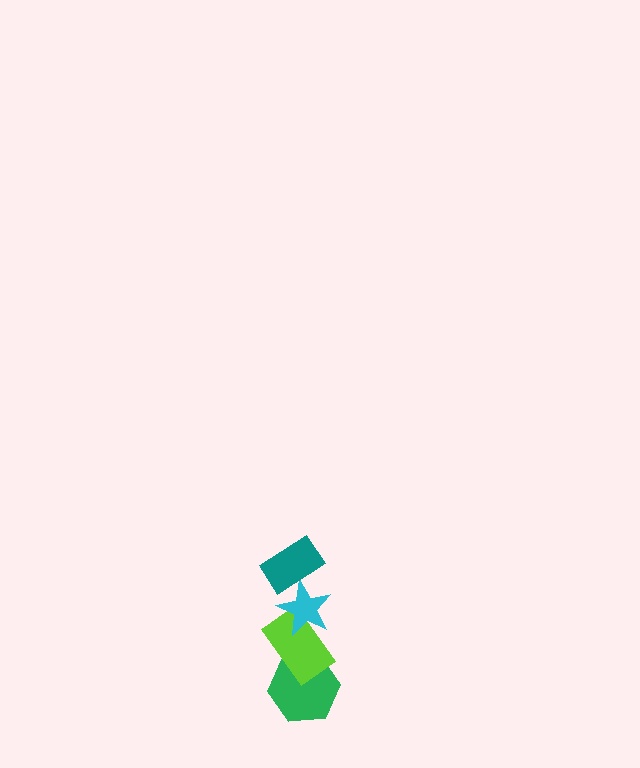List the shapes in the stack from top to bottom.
From top to bottom: the teal rectangle, the cyan star, the lime rectangle, the green hexagon.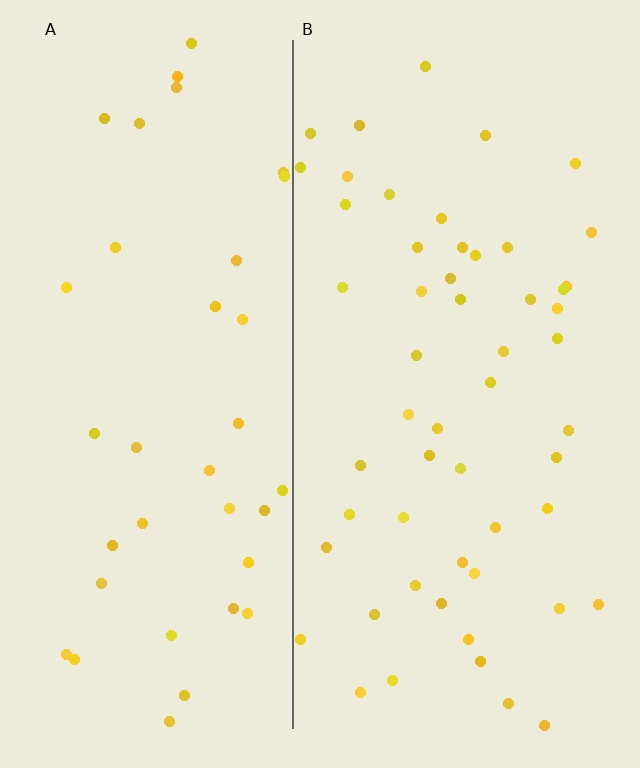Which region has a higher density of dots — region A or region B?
B (the right).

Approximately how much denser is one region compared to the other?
Approximately 1.4× — region B over region A.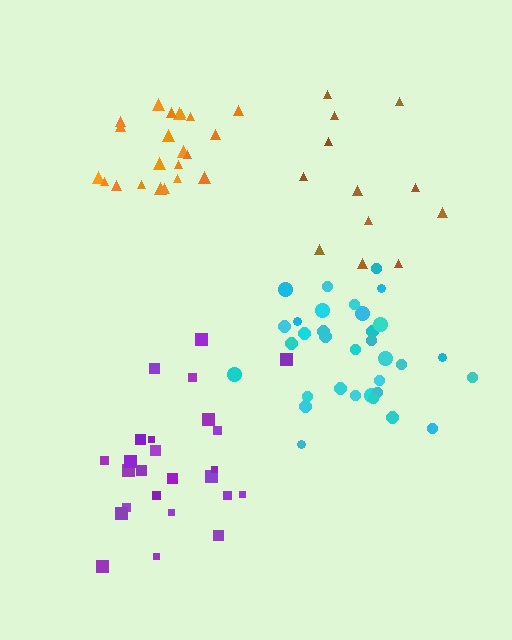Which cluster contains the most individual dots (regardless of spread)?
Cyan (33).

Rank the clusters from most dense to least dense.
orange, purple, cyan, brown.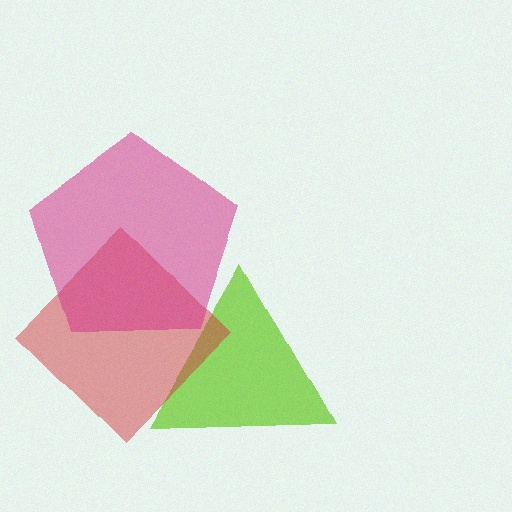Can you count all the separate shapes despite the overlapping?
Yes, there are 3 separate shapes.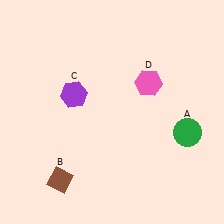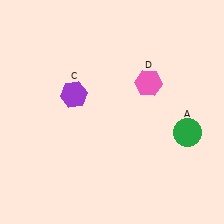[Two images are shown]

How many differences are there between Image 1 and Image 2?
There is 1 difference between the two images.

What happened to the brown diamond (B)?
The brown diamond (B) was removed in Image 2. It was in the bottom-left area of Image 1.